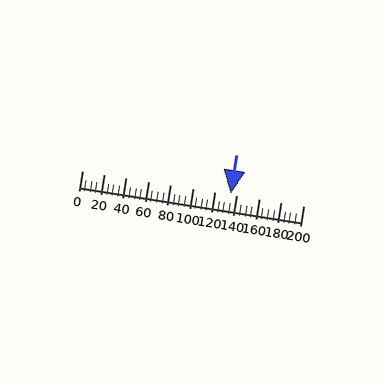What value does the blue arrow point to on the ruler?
The blue arrow points to approximately 134.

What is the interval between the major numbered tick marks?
The major tick marks are spaced 20 units apart.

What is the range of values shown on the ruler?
The ruler shows values from 0 to 200.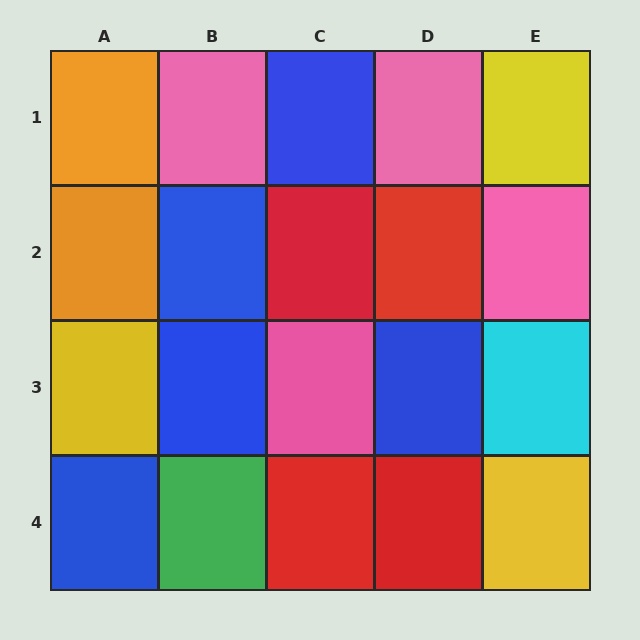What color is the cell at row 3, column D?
Blue.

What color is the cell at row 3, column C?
Pink.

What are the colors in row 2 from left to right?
Orange, blue, red, red, pink.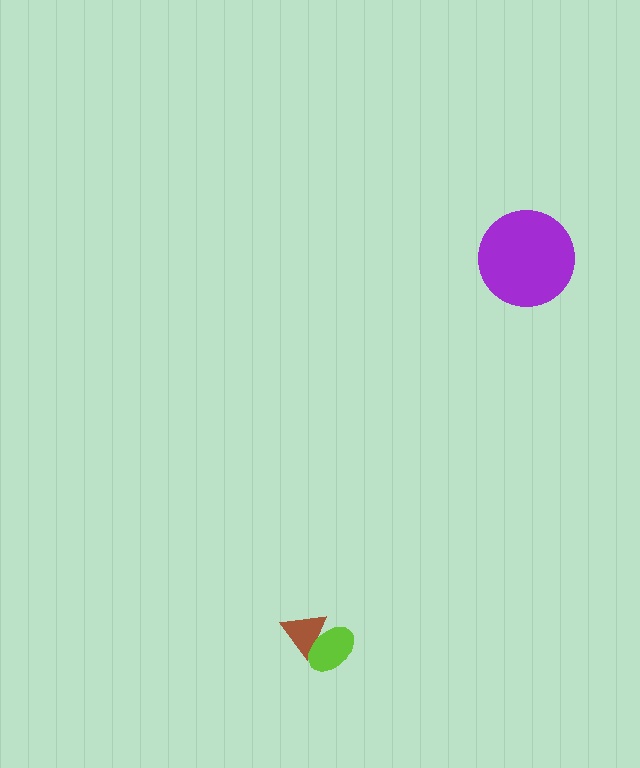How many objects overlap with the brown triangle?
1 object overlaps with the brown triangle.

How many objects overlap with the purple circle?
0 objects overlap with the purple circle.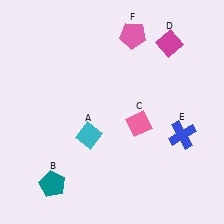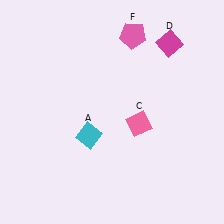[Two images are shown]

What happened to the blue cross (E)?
The blue cross (E) was removed in Image 2. It was in the bottom-right area of Image 1.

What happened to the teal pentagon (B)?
The teal pentagon (B) was removed in Image 2. It was in the bottom-left area of Image 1.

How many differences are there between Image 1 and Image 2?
There are 2 differences between the two images.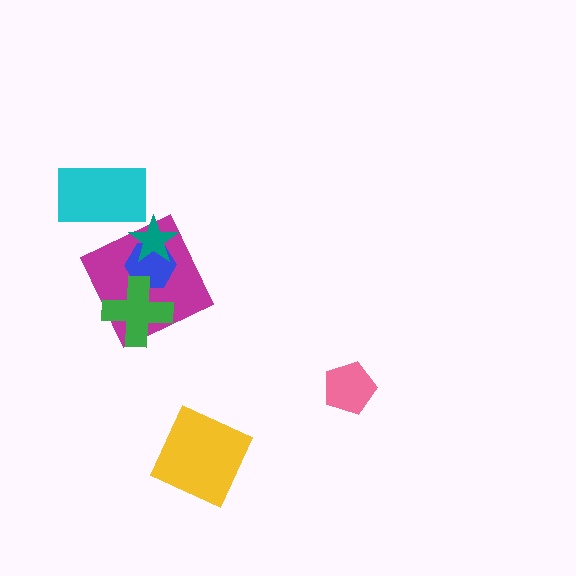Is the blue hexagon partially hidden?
Yes, it is partially covered by another shape.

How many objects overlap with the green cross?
2 objects overlap with the green cross.